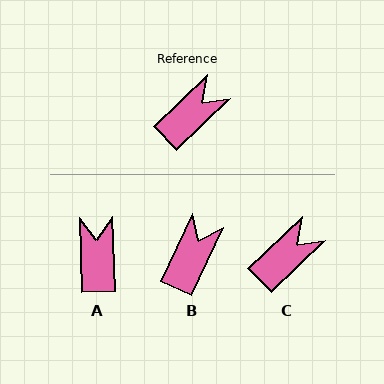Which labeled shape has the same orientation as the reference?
C.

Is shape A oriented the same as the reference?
No, it is off by about 48 degrees.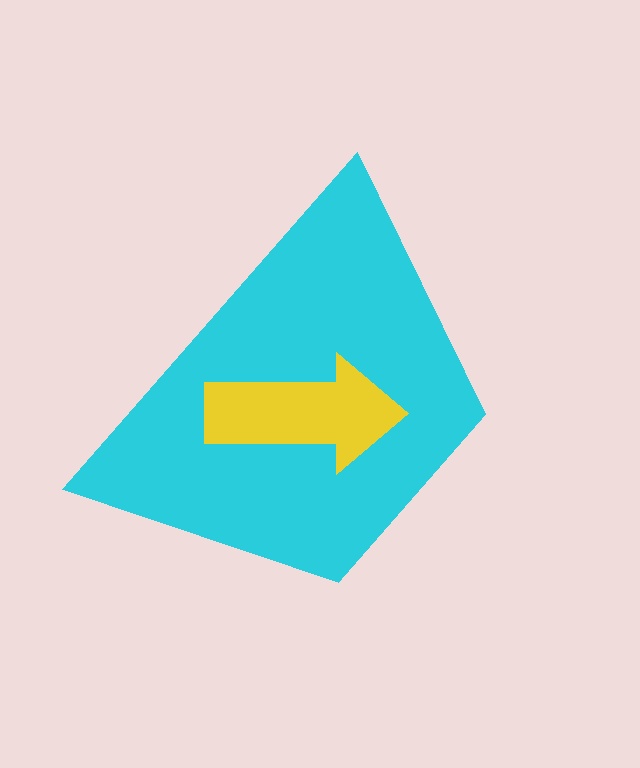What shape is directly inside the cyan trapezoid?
The yellow arrow.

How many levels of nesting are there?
2.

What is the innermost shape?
The yellow arrow.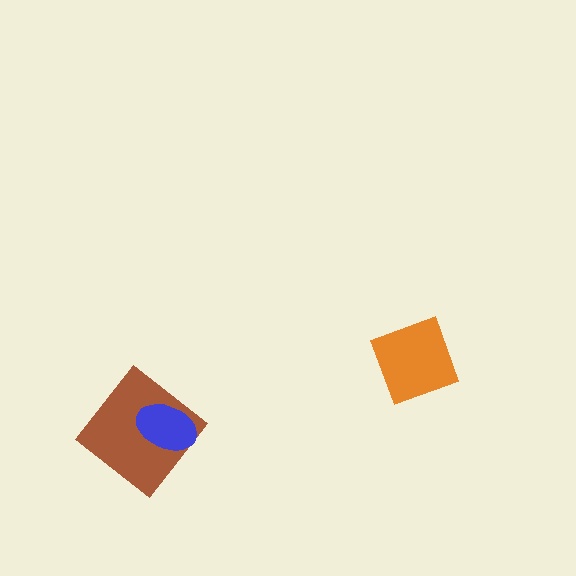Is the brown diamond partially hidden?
Yes, it is partially covered by another shape.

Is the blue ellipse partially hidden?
No, no other shape covers it.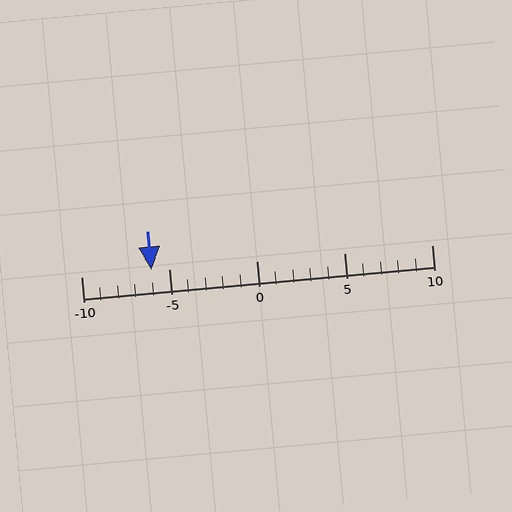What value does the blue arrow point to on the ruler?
The blue arrow points to approximately -6.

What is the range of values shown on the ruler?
The ruler shows values from -10 to 10.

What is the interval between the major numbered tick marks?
The major tick marks are spaced 5 units apart.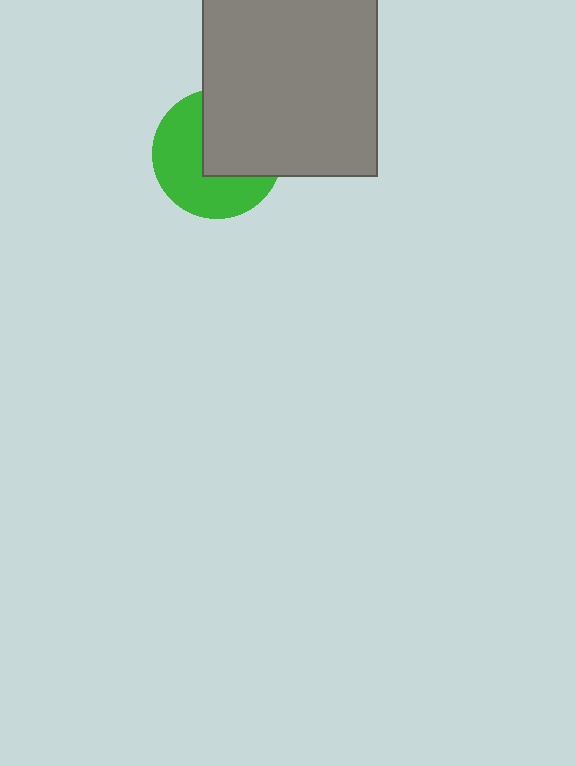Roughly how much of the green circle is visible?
About half of it is visible (roughly 53%).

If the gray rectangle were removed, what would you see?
You would see the complete green circle.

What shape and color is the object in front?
The object in front is a gray rectangle.